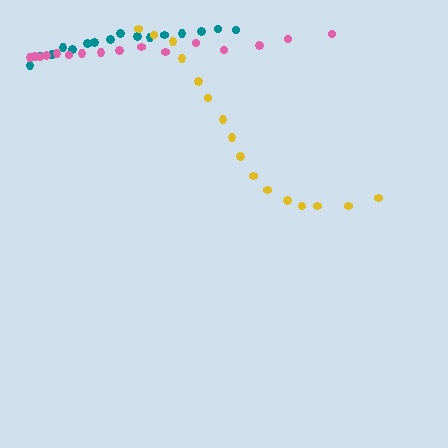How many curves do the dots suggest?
There are 3 distinct paths.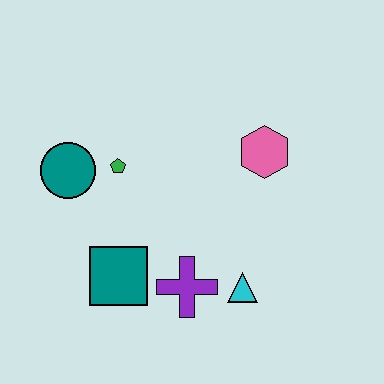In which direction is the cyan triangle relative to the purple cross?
The cyan triangle is to the right of the purple cross.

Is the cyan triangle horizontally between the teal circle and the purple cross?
No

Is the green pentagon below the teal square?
No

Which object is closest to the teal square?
The purple cross is closest to the teal square.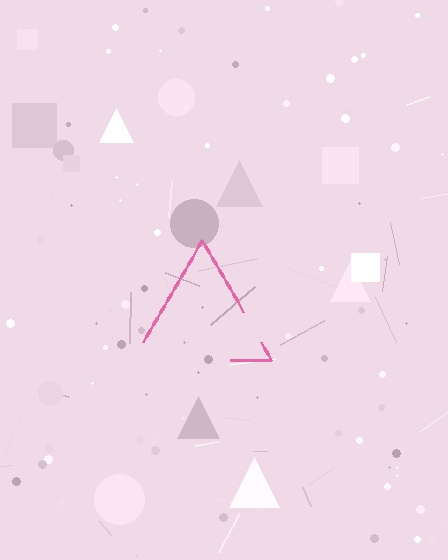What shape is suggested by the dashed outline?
The dashed outline suggests a triangle.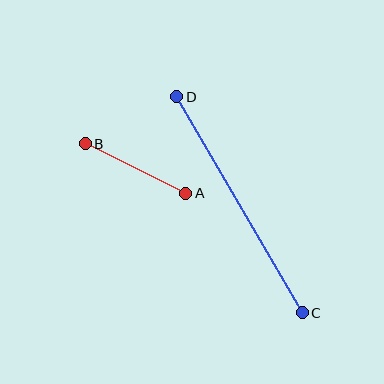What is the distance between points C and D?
The distance is approximately 250 pixels.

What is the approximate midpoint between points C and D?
The midpoint is at approximately (239, 205) pixels.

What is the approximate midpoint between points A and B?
The midpoint is at approximately (136, 169) pixels.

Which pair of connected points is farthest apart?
Points C and D are farthest apart.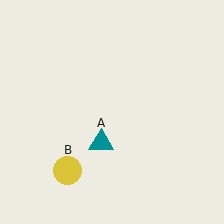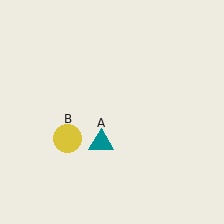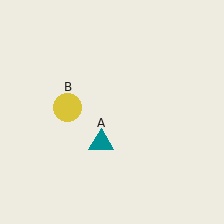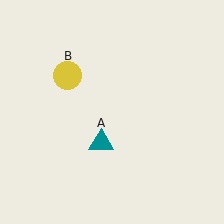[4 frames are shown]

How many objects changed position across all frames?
1 object changed position: yellow circle (object B).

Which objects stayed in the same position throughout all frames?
Teal triangle (object A) remained stationary.